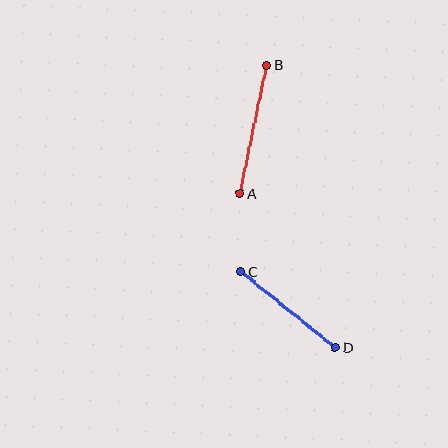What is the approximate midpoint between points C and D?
The midpoint is at approximately (288, 310) pixels.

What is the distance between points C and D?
The distance is approximately 121 pixels.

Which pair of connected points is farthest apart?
Points A and B are farthest apart.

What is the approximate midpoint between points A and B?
The midpoint is at approximately (253, 129) pixels.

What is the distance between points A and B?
The distance is approximately 131 pixels.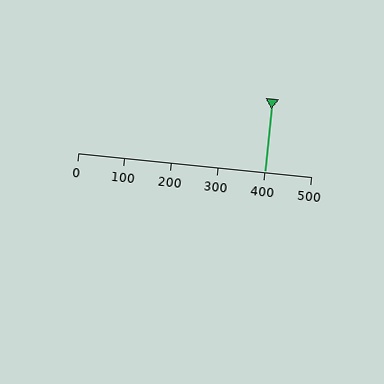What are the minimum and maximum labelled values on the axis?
The axis runs from 0 to 500.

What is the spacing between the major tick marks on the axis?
The major ticks are spaced 100 apart.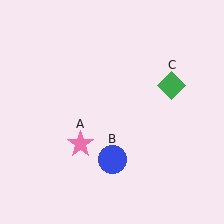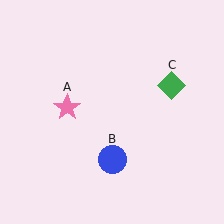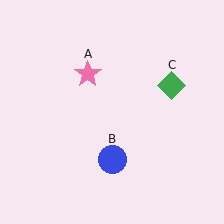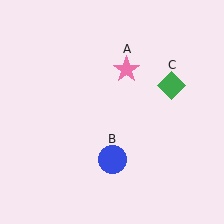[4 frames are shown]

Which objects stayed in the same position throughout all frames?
Blue circle (object B) and green diamond (object C) remained stationary.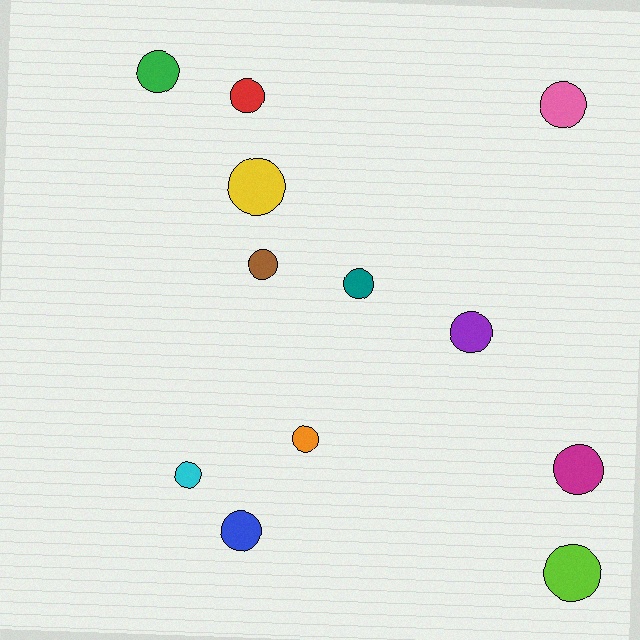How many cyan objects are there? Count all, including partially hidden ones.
There is 1 cyan object.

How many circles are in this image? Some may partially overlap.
There are 12 circles.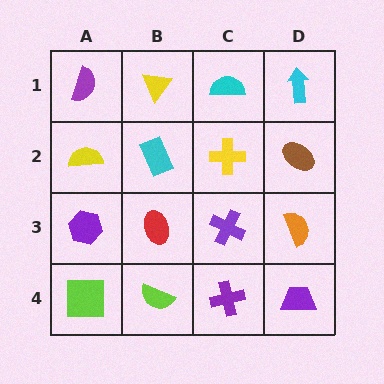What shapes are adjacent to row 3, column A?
A yellow semicircle (row 2, column A), a lime square (row 4, column A), a red ellipse (row 3, column B).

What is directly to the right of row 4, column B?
A purple cross.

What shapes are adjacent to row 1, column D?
A brown ellipse (row 2, column D), a cyan semicircle (row 1, column C).